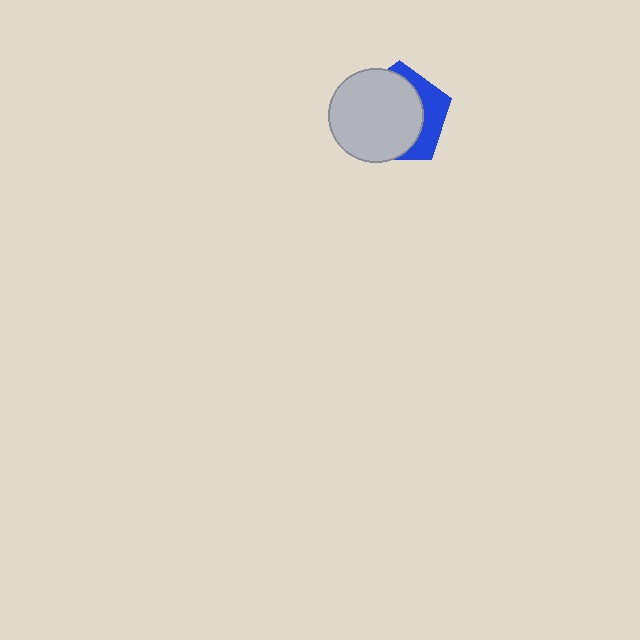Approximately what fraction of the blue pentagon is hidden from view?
Roughly 68% of the blue pentagon is hidden behind the light gray circle.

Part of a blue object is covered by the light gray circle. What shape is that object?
It is a pentagon.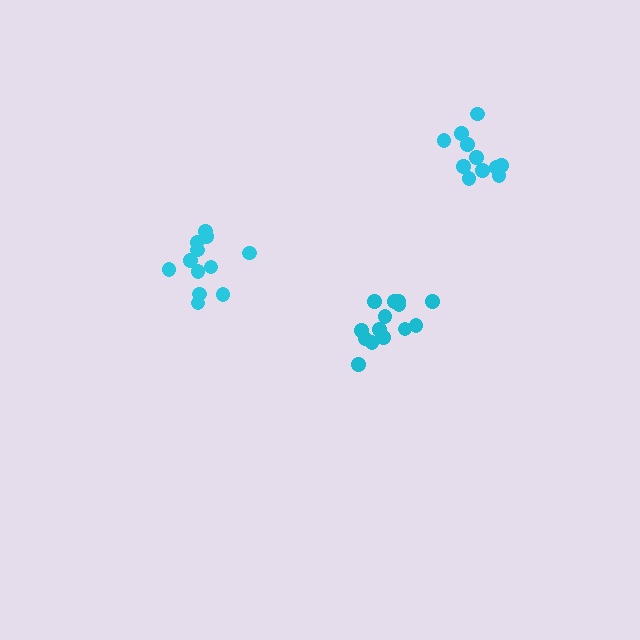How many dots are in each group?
Group 1: 12 dots, Group 2: 14 dots, Group 3: 11 dots (37 total).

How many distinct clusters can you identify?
There are 3 distinct clusters.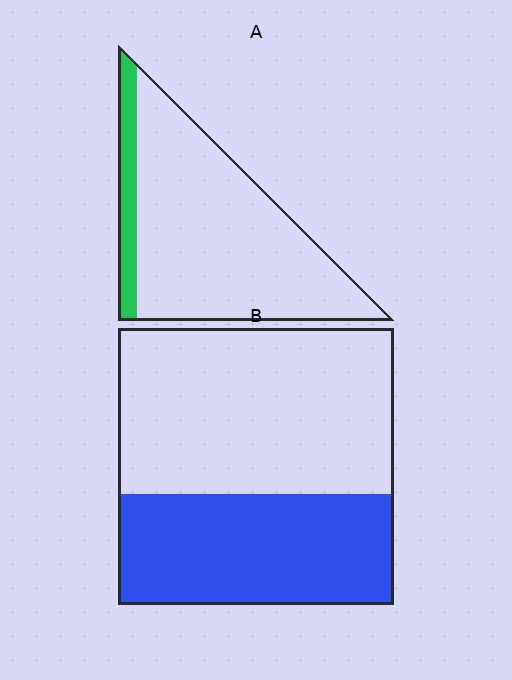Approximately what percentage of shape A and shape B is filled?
A is approximately 15% and B is approximately 40%.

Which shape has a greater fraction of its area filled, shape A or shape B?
Shape B.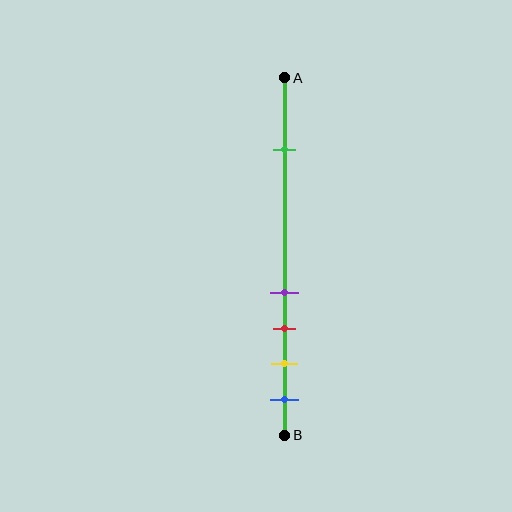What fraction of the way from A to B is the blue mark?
The blue mark is approximately 90% (0.9) of the way from A to B.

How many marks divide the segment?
There are 5 marks dividing the segment.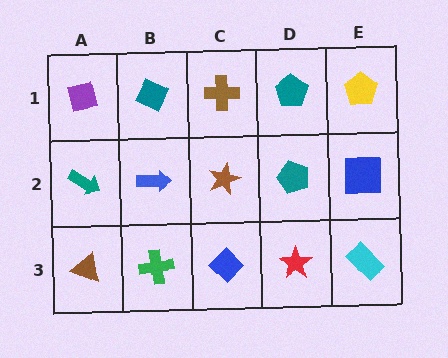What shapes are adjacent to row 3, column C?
A brown star (row 2, column C), a green cross (row 3, column B), a red star (row 3, column D).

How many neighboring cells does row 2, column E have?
3.